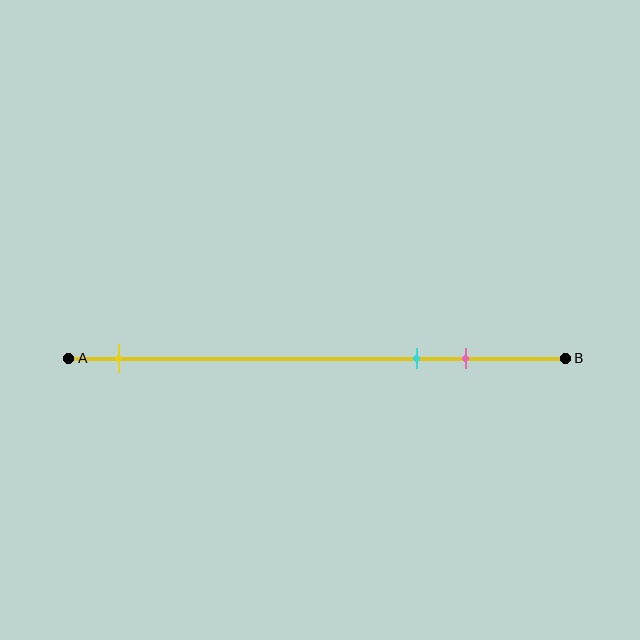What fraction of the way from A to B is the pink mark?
The pink mark is approximately 80% (0.8) of the way from A to B.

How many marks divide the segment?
There are 3 marks dividing the segment.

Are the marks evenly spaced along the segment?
No, the marks are not evenly spaced.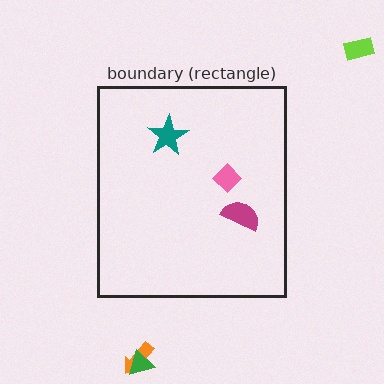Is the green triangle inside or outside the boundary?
Outside.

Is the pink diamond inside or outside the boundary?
Inside.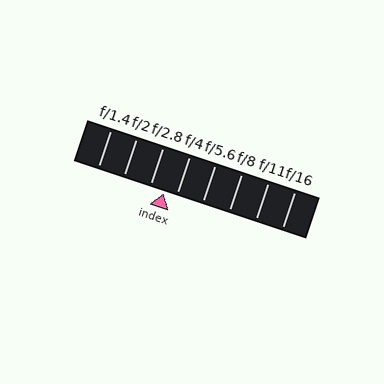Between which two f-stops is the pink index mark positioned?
The index mark is between f/2.8 and f/4.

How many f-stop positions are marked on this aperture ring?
There are 8 f-stop positions marked.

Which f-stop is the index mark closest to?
The index mark is closest to f/4.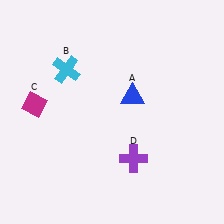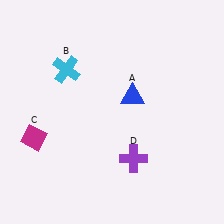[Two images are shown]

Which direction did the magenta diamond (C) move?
The magenta diamond (C) moved down.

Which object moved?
The magenta diamond (C) moved down.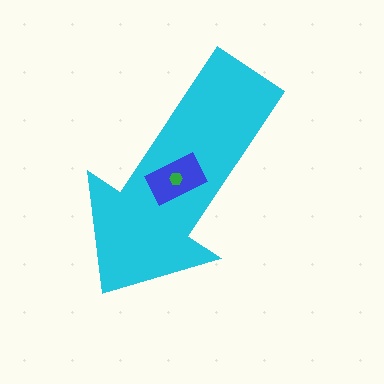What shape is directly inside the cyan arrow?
The blue rectangle.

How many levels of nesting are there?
3.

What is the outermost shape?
The cyan arrow.